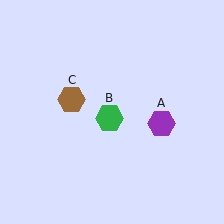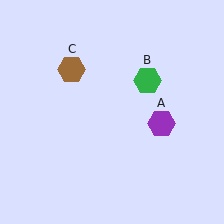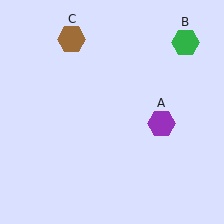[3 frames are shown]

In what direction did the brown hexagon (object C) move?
The brown hexagon (object C) moved up.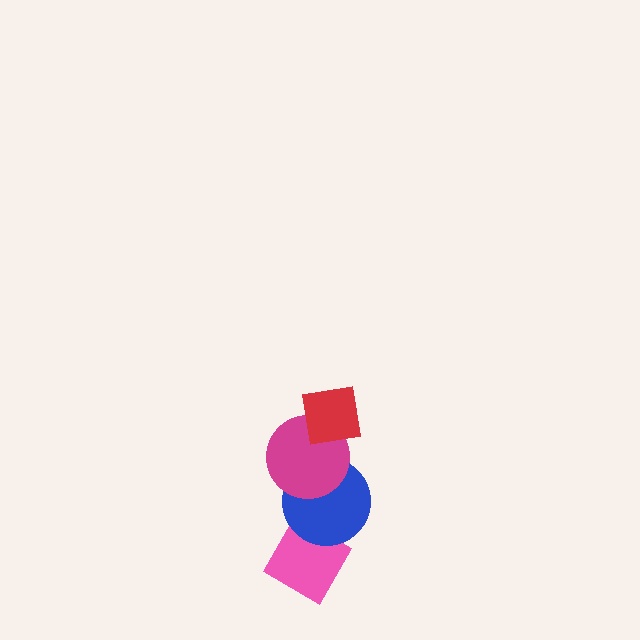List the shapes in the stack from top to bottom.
From top to bottom: the red square, the magenta circle, the blue circle, the pink diamond.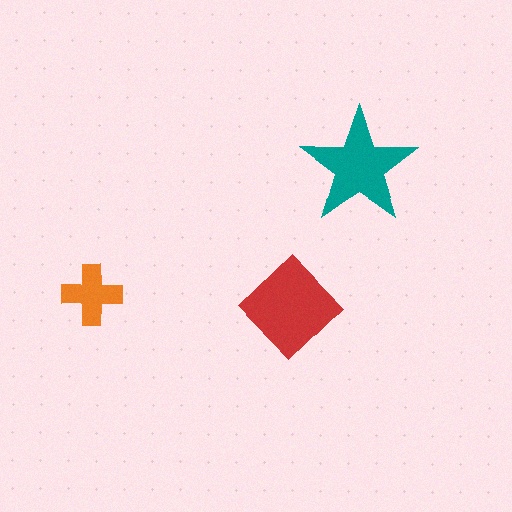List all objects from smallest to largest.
The orange cross, the teal star, the red diamond.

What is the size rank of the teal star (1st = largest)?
2nd.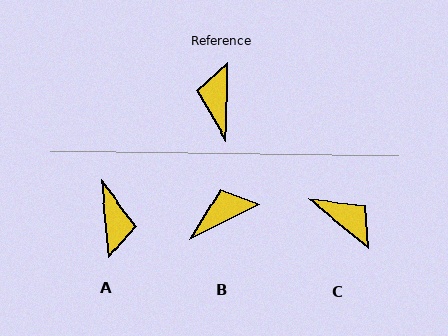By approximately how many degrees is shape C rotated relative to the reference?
Approximately 128 degrees clockwise.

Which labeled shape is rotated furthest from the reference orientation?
A, about 173 degrees away.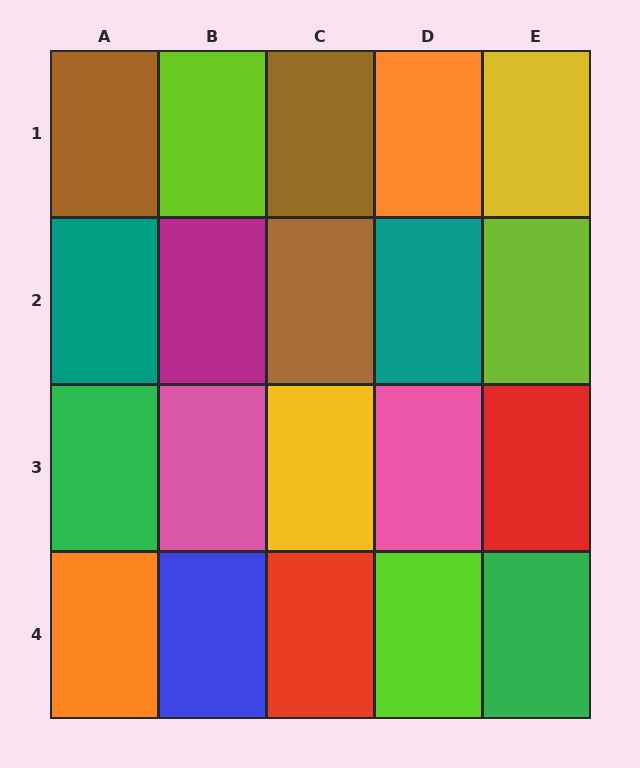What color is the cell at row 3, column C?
Yellow.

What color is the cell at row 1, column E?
Yellow.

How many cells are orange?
2 cells are orange.